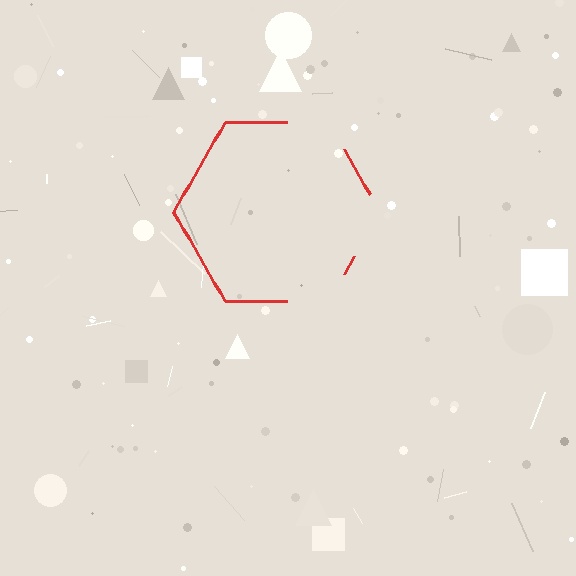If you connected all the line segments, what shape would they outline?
They would outline a hexagon.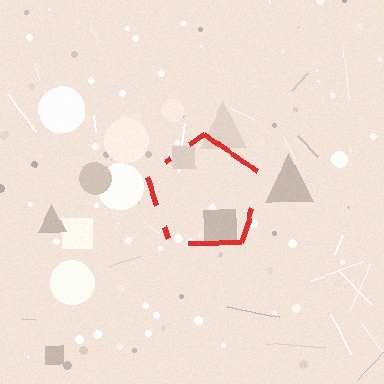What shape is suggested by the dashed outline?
The dashed outline suggests a pentagon.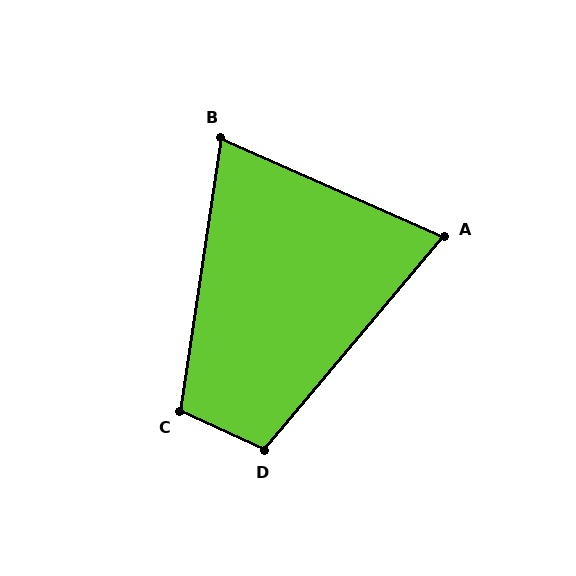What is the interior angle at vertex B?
Approximately 75 degrees (acute).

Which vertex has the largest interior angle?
C, at approximately 106 degrees.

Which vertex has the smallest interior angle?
A, at approximately 74 degrees.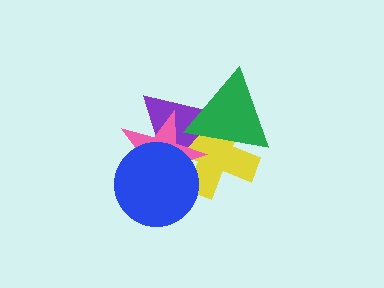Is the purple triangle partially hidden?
Yes, it is partially covered by another shape.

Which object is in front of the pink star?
The blue circle is in front of the pink star.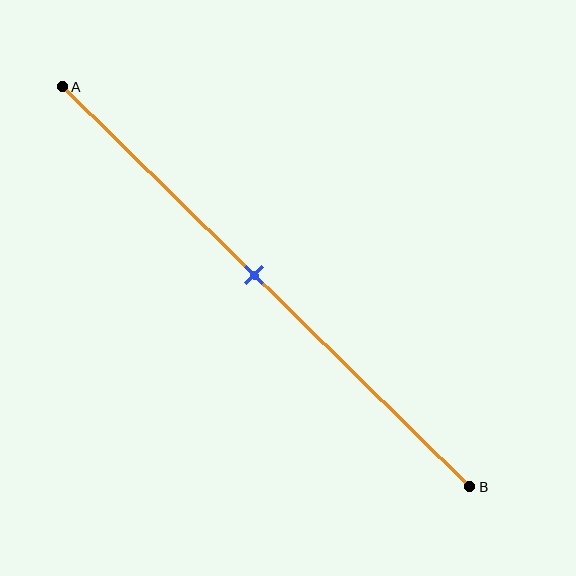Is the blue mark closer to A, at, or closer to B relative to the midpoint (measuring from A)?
The blue mark is approximately at the midpoint of segment AB.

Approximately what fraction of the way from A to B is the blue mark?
The blue mark is approximately 45% of the way from A to B.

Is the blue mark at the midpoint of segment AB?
Yes, the mark is approximately at the midpoint.